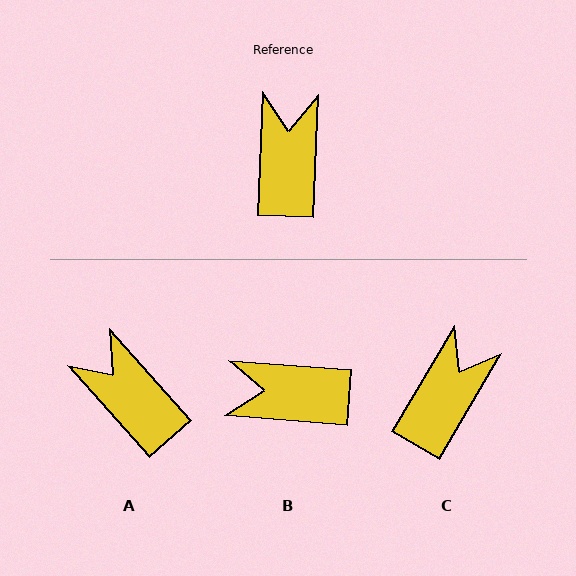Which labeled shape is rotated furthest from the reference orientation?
B, about 88 degrees away.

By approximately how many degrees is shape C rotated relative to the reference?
Approximately 28 degrees clockwise.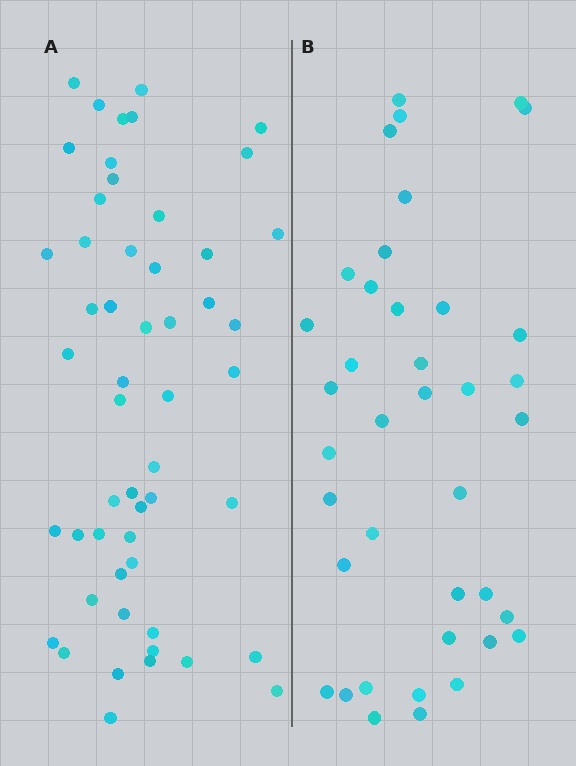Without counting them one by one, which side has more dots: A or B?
Region A (the left region) has more dots.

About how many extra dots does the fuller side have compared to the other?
Region A has approximately 15 more dots than region B.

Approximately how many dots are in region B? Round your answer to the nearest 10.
About 40 dots. (The exact count is 39, which rounds to 40.)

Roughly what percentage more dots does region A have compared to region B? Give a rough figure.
About 35% more.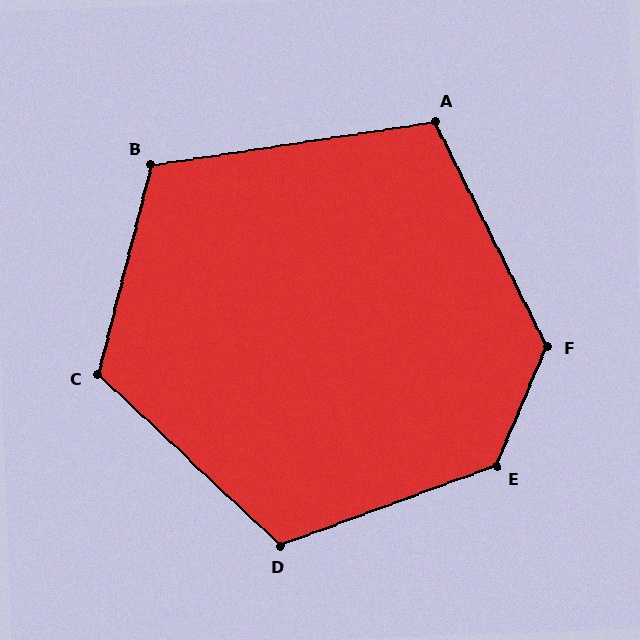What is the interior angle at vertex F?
Approximately 130 degrees (obtuse).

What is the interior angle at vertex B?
Approximately 113 degrees (obtuse).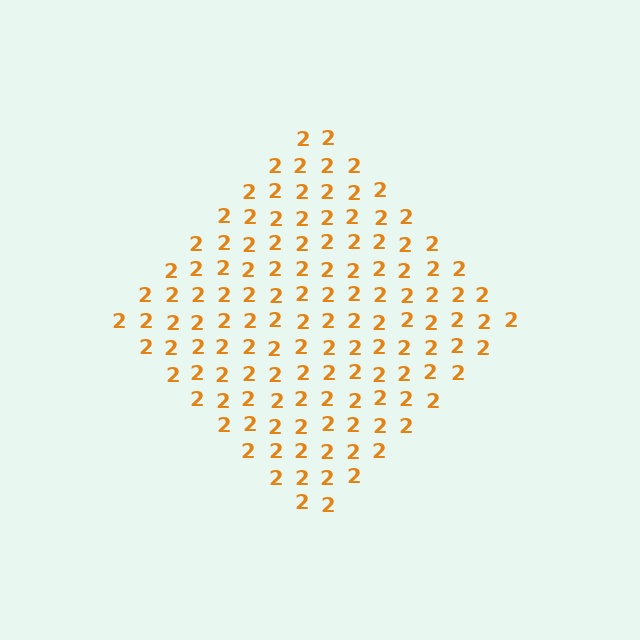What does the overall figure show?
The overall figure shows a diamond.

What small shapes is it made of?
It is made of small digit 2's.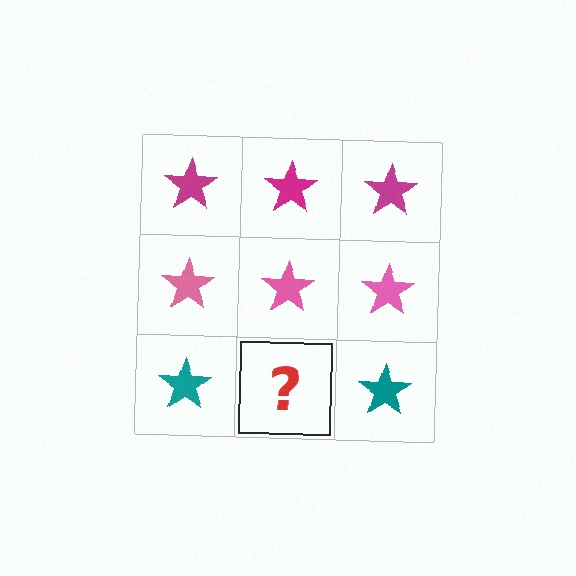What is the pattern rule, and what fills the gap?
The rule is that each row has a consistent color. The gap should be filled with a teal star.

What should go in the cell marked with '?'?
The missing cell should contain a teal star.